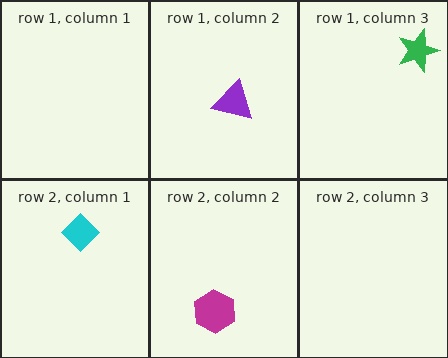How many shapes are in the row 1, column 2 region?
1.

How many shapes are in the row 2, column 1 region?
1.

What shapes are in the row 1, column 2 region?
The purple triangle.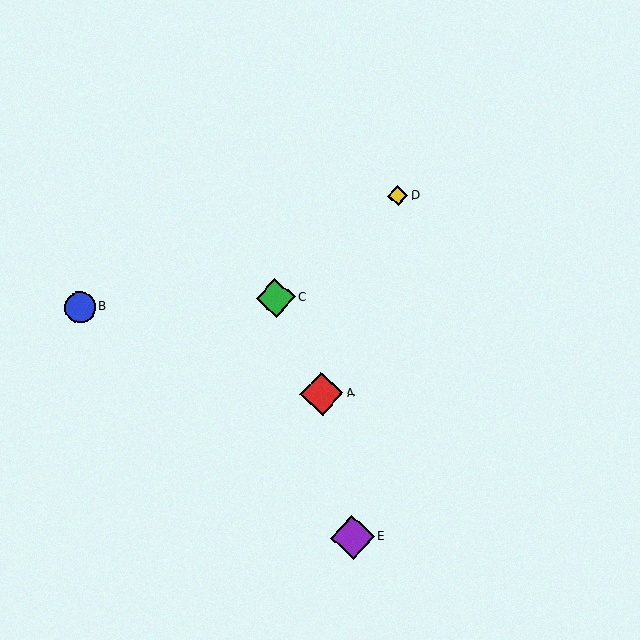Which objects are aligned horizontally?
Objects B, C are aligned horizontally.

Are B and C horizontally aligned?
Yes, both are at y≈307.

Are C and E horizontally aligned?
No, C is at y≈298 and E is at y≈538.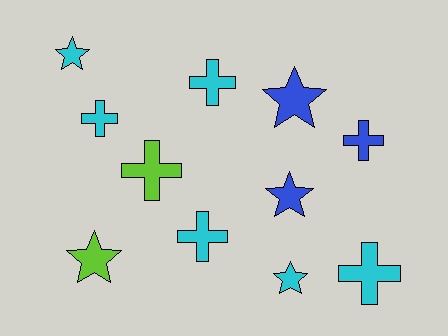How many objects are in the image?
There are 11 objects.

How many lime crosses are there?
There is 1 lime cross.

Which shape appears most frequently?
Cross, with 6 objects.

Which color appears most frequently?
Cyan, with 6 objects.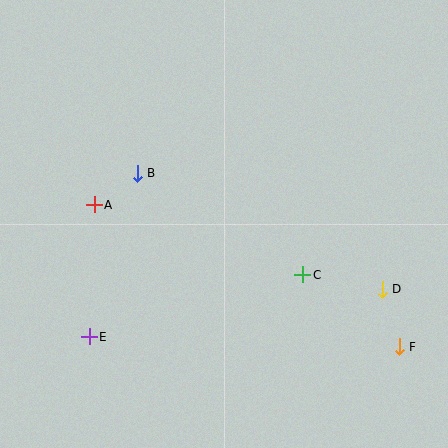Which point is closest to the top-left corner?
Point B is closest to the top-left corner.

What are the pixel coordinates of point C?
Point C is at (303, 275).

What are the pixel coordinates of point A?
Point A is at (94, 205).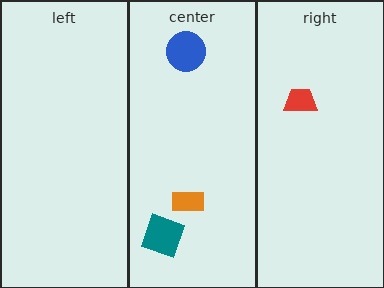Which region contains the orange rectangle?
The center region.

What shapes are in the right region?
The red trapezoid.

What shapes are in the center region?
The teal square, the orange rectangle, the blue circle.